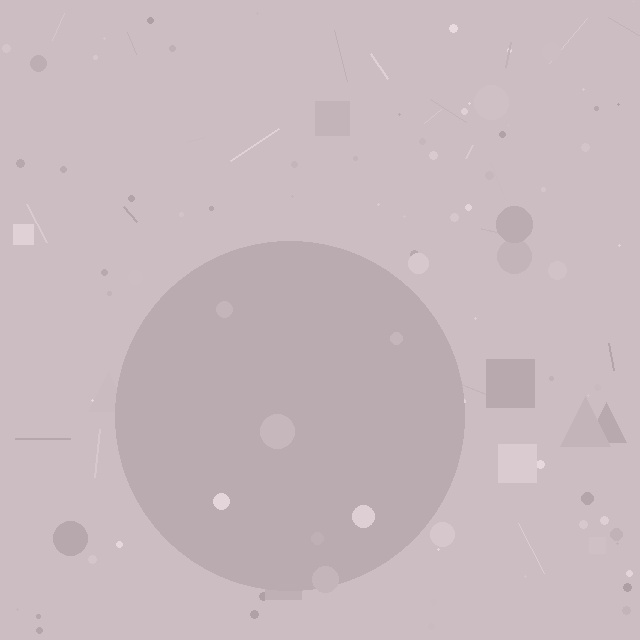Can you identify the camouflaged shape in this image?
The camouflaged shape is a circle.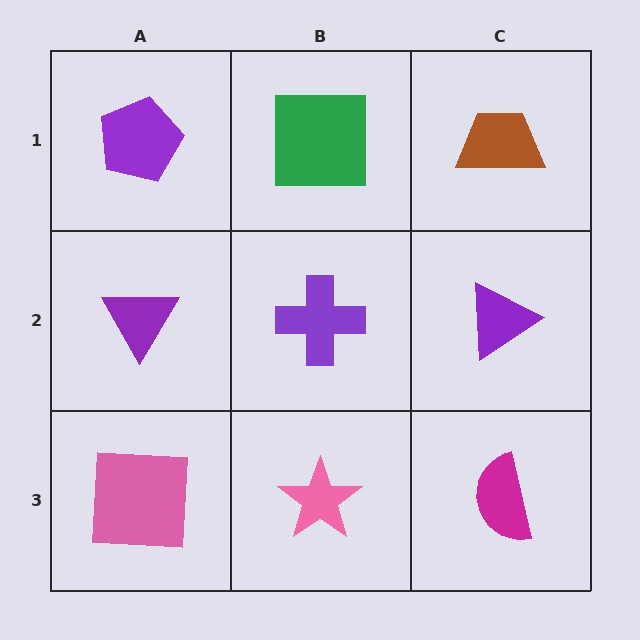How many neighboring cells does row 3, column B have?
3.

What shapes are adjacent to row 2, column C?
A brown trapezoid (row 1, column C), a magenta semicircle (row 3, column C), a purple cross (row 2, column B).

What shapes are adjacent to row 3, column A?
A purple triangle (row 2, column A), a pink star (row 3, column B).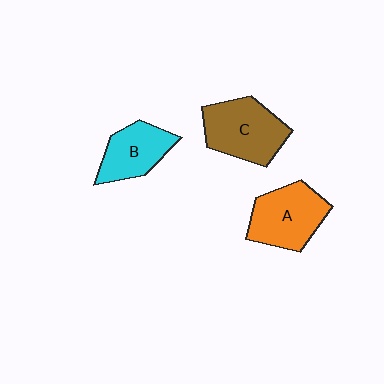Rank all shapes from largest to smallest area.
From largest to smallest: C (brown), A (orange), B (cyan).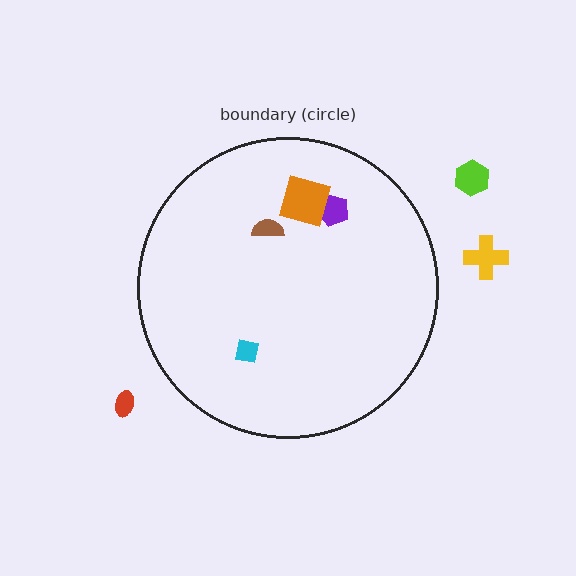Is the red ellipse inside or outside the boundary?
Outside.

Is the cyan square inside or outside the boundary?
Inside.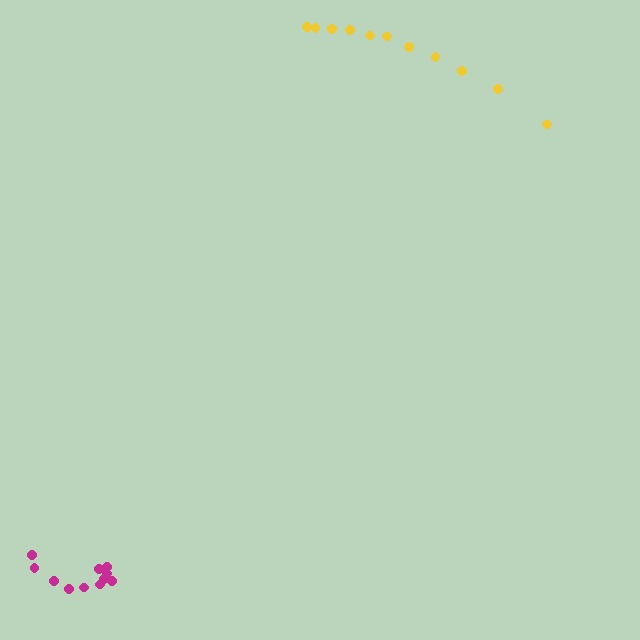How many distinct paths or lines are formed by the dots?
There are 2 distinct paths.